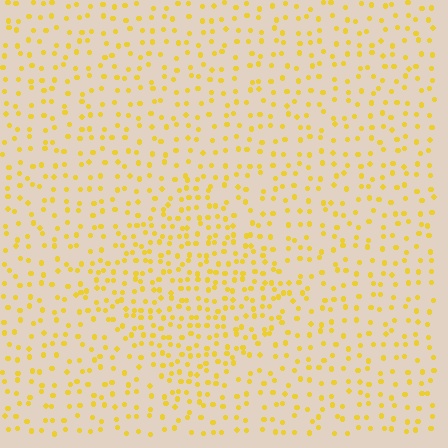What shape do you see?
I see a diamond.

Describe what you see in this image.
The image contains small yellow elements arranged at two different densities. A diamond-shaped region is visible where the elements are more densely packed than the surrounding area.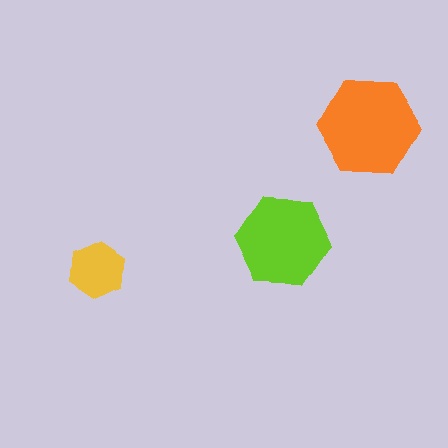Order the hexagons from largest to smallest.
the orange one, the lime one, the yellow one.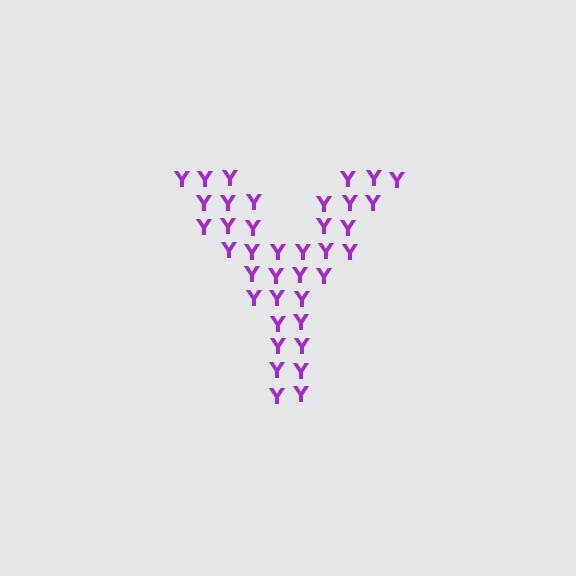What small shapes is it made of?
It is made of small letter Y's.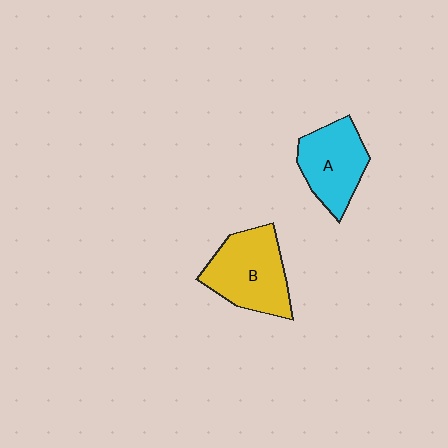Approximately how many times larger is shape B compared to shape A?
Approximately 1.2 times.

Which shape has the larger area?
Shape B (yellow).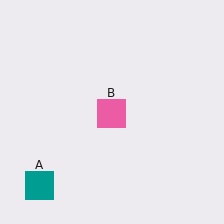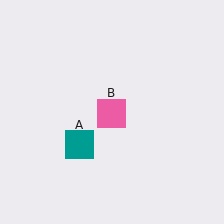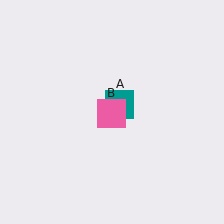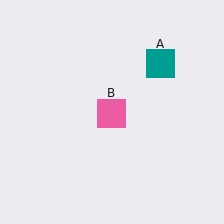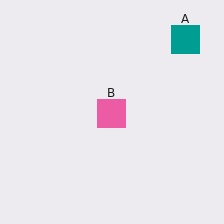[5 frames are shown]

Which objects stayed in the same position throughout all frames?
Pink square (object B) remained stationary.